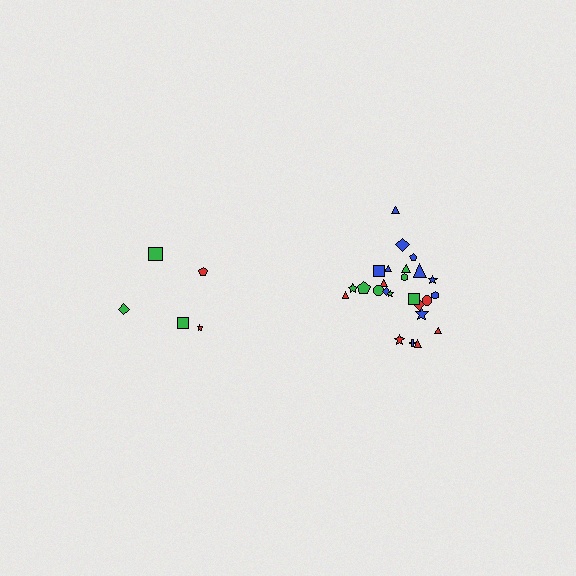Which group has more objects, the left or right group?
The right group.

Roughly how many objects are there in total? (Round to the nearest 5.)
Roughly 30 objects in total.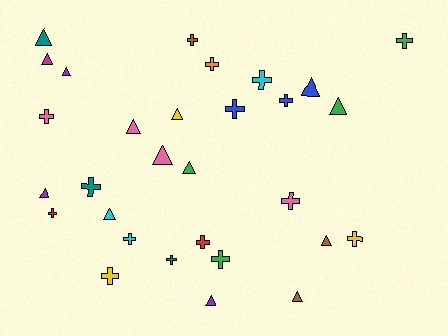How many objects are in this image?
There are 30 objects.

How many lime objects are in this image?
There are no lime objects.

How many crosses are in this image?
There are 16 crosses.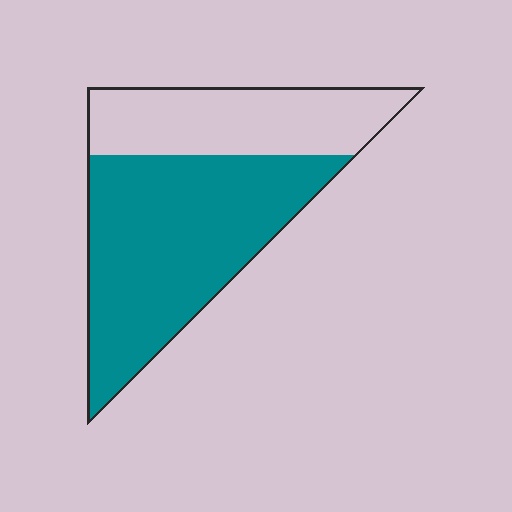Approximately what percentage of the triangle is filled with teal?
Approximately 65%.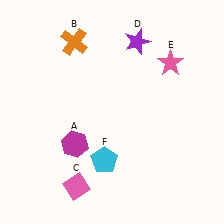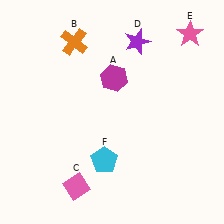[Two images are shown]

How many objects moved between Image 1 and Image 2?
2 objects moved between the two images.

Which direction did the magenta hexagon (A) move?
The magenta hexagon (A) moved up.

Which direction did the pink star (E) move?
The pink star (E) moved up.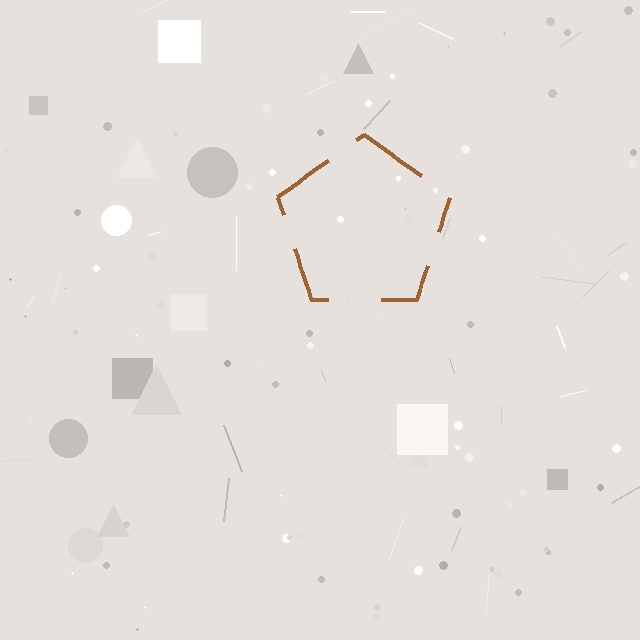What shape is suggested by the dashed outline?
The dashed outline suggests a pentagon.